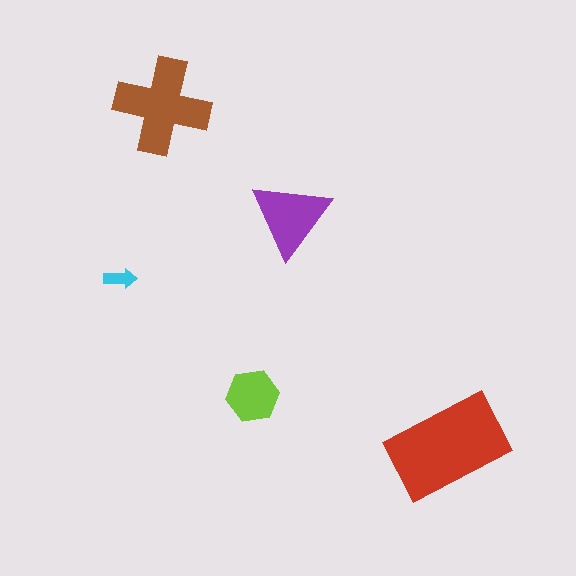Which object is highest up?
The brown cross is topmost.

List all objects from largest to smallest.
The red rectangle, the brown cross, the purple triangle, the lime hexagon, the cyan arrow.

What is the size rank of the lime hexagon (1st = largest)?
4th.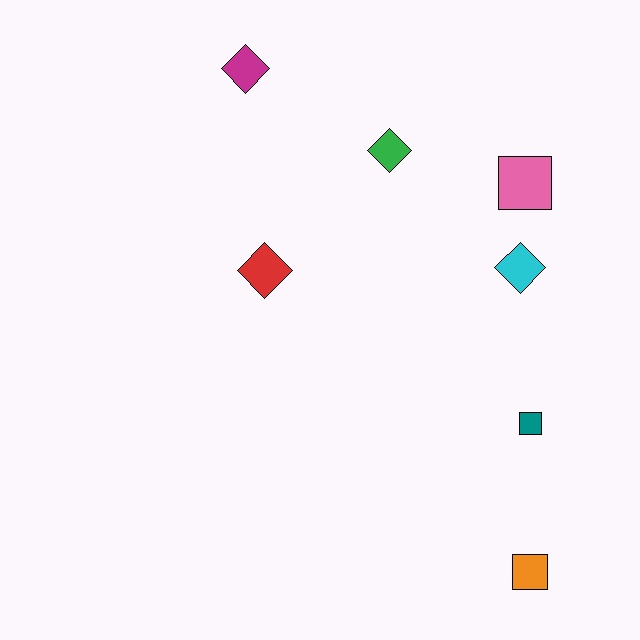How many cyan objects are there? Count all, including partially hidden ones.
There is 1 cyan object.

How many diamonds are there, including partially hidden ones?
There are 4 diamonds.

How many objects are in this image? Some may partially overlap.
There are 7 objects.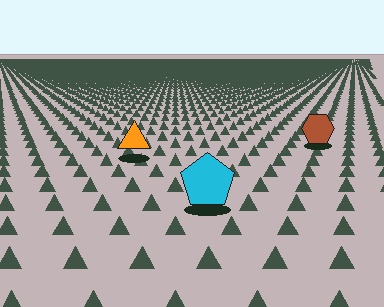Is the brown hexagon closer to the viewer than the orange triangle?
No. The orange triangle is closer — you can tell from the texture gradient: the ground texture is coarser near it.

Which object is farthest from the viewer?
The brown hexagon is farthest from the viewer. It appears smaller and the ground texture around it is denser.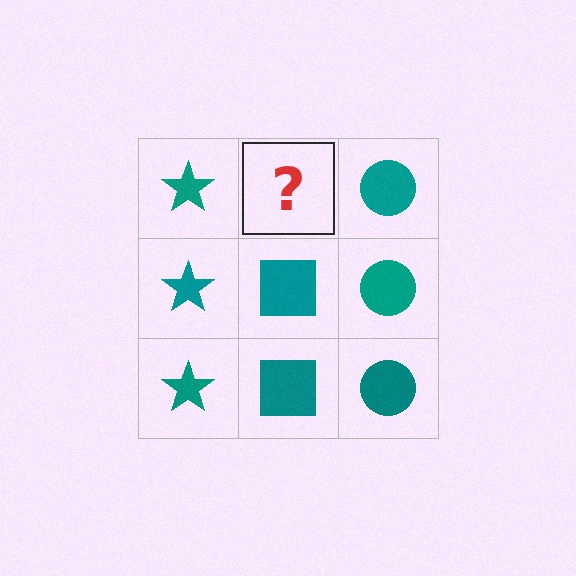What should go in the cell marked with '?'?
The missing cell should contain a teal square.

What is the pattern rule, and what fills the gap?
The rule is that each column has a consistent shape. The gap should be filled with a teal square.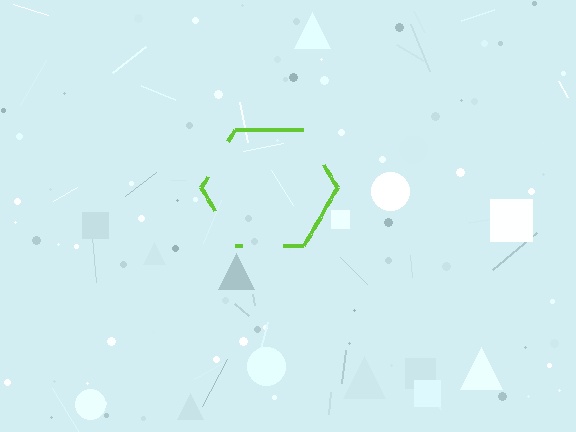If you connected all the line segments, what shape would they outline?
They would outline a hexagon.